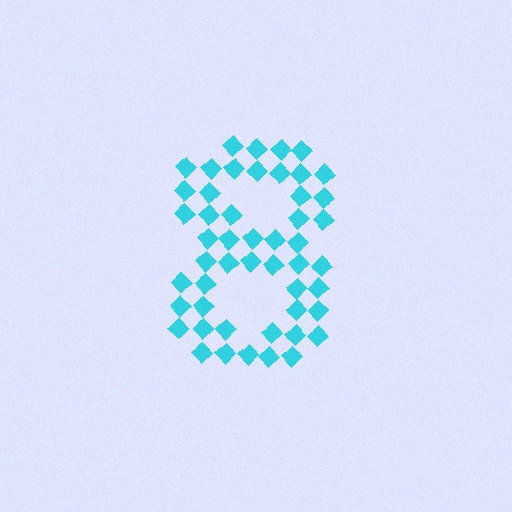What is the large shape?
The large shape is the digit 8.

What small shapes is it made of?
It is made of small diamonds.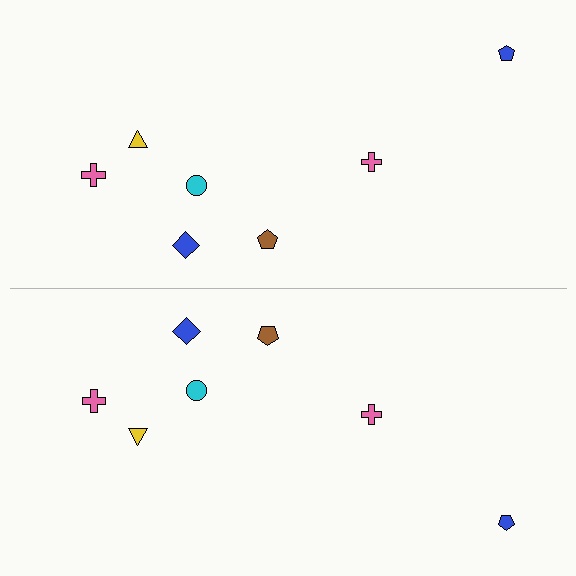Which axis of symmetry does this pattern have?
The pattern has a horizontal axis of symmetry running through the center of the image.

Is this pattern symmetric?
Yes, this pattern has bilateral (reflection) symmetry.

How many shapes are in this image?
There are 14 shapes in this image.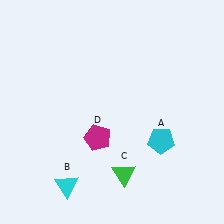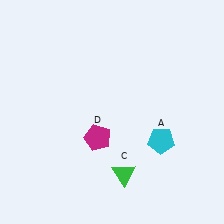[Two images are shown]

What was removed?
The cyan triangle (B) was removed in Image 2.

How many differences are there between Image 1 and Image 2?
There is 1 difference between the two images.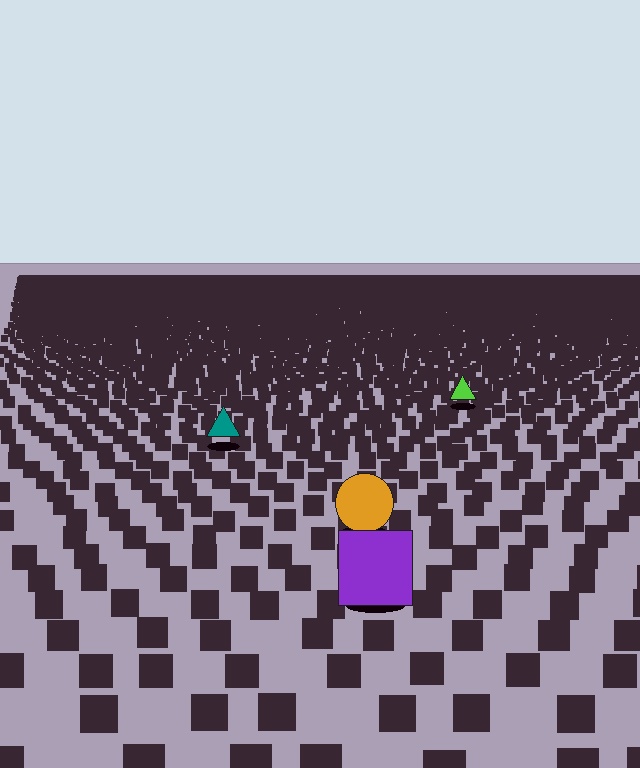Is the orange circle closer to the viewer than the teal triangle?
Yes. The orange circle is closer — you can tell from the texture gradient: the ground texture is coarser near it.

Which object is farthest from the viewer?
The lime triangle is farthest from the viewer. It appears smaller and the ground texture around it is denser.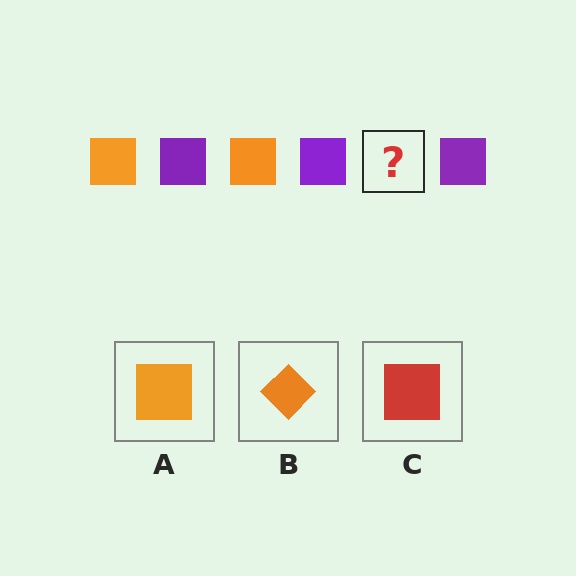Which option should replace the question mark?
Option A.